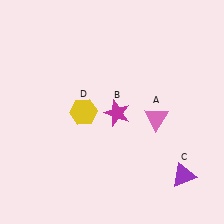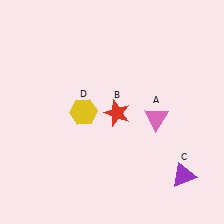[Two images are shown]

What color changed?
The star (B) changed from magenta in Image 1 to red in Image 2.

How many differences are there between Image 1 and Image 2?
There is 1 difference between the two images.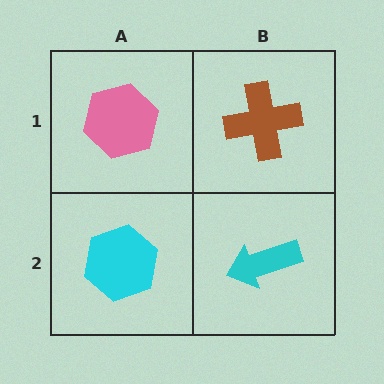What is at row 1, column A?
A pink hexagon.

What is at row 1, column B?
A brown cross.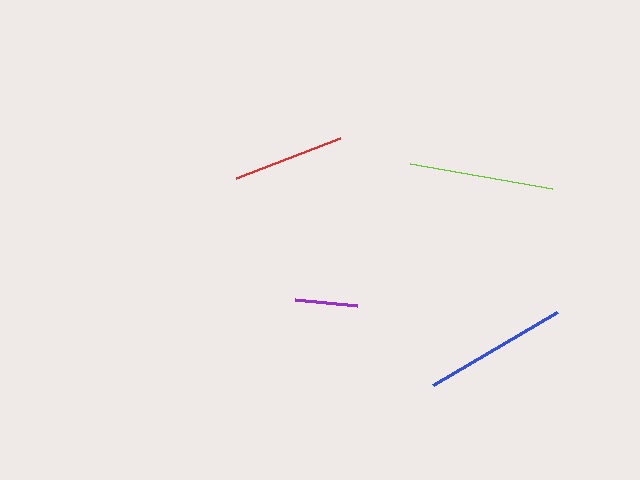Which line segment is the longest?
The lime line is the longest at approximately 144 pixels.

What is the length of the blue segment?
The blue segment is approximately 143 pixels long.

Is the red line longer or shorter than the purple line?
The red line is longer than the purple line.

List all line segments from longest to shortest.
From longest to shortest: lime, blue, red, purple.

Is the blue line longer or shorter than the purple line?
The blue line is longer than the purple line.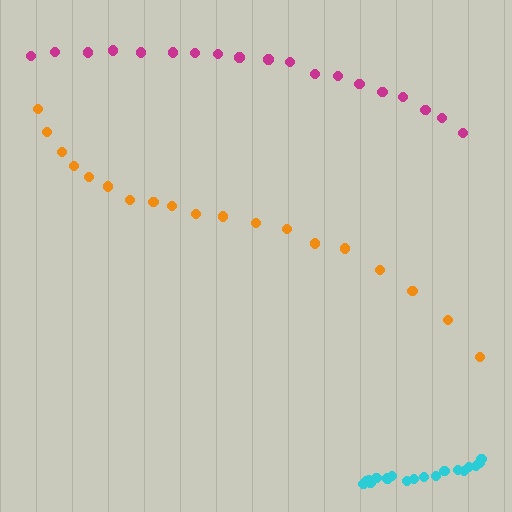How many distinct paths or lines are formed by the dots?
There are 3 distinct paths.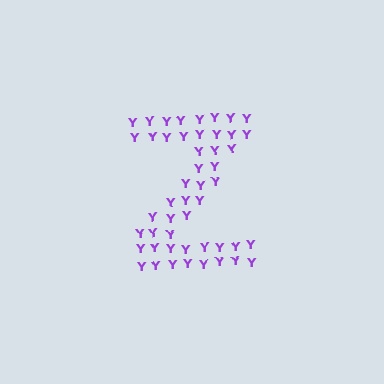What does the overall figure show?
The overall figure shows the letter Z.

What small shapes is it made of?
It is made of small letter Y's.